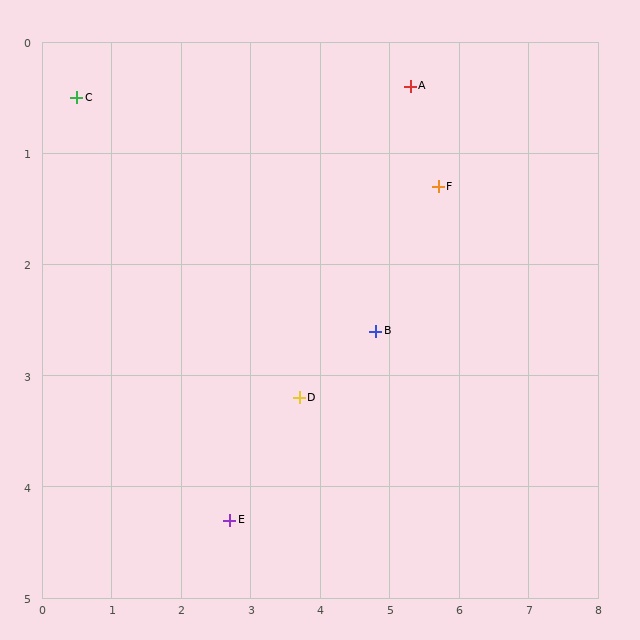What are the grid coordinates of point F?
Point F is at approximately (5.7, 1.3).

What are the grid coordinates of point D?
Point D is at approximately (3.7, 3.2).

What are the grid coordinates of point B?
Point B is at approximately (4.8, 2.6).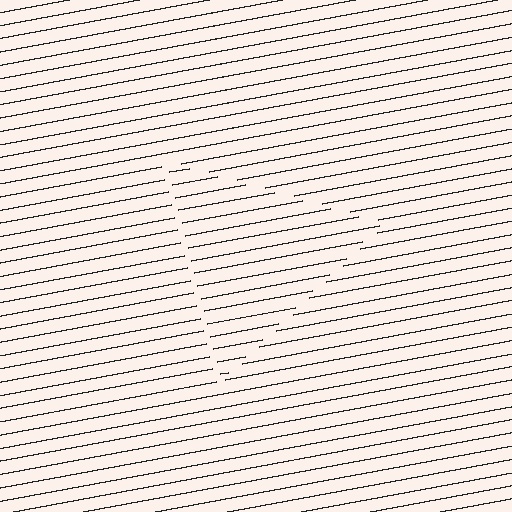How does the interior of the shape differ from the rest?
The interior of the shape contains the same grating, shifted by half a period — the contour is defined by the phase discontinuity where line-ends from the inner and outer gratings abut.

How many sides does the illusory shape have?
3 sides — the line-ends trace a triangle.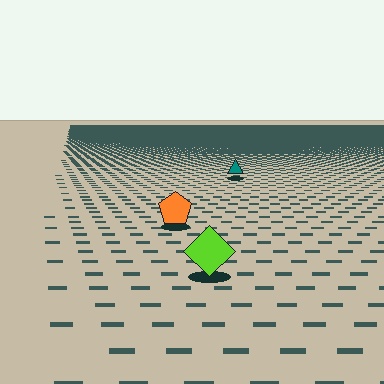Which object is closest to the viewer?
The lime diamond is closest. The texture marks near it are larger and more spread out.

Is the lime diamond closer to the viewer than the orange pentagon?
Yes. The lime diamond is closer — you can tell from the texture gradient: the ground texture is coarser near it.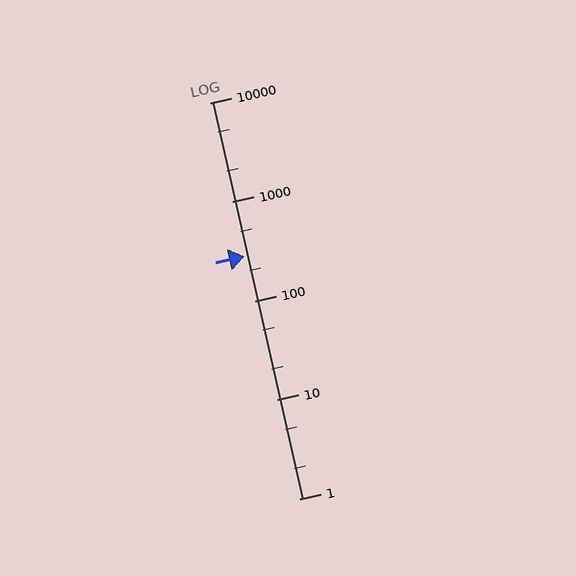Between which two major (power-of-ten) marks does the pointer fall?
The pointer is between 100 and 1000.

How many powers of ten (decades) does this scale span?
The scale spans 4 decades, from 1 to 10000.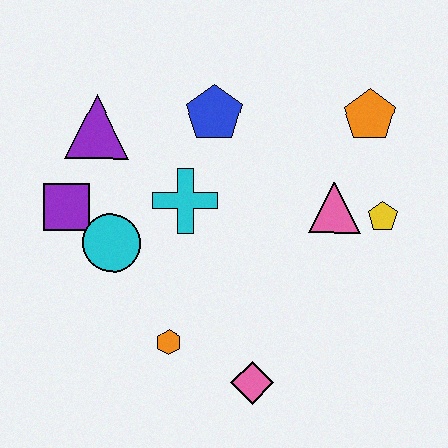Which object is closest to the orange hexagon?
The pink diamond is closest to the orange hexagon.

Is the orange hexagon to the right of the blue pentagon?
No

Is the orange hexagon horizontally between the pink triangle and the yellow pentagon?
No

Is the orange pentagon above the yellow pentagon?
Yes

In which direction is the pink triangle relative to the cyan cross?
The pink triangle is to the right of the cyan cross.